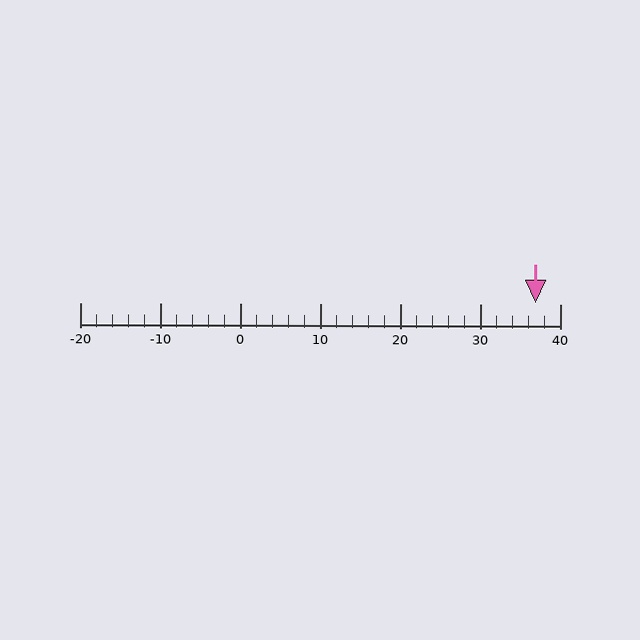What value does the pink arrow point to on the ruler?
The pink arrow points to approximately 37.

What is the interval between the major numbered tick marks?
The major tick marks are spaced 10 units apart.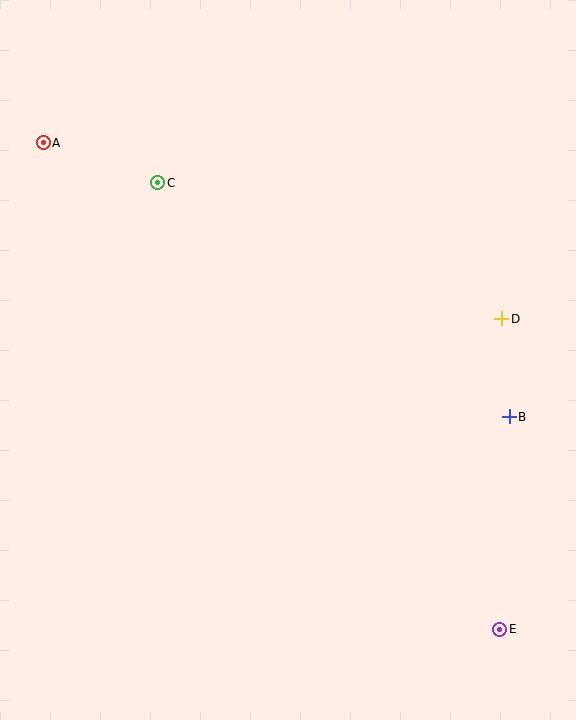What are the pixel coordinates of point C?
Point C is at (158, 183).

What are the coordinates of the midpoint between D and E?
The midpoint between D and E is at (501, 474).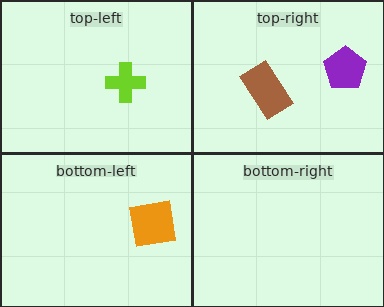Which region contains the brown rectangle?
The top-right region.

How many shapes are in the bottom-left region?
1.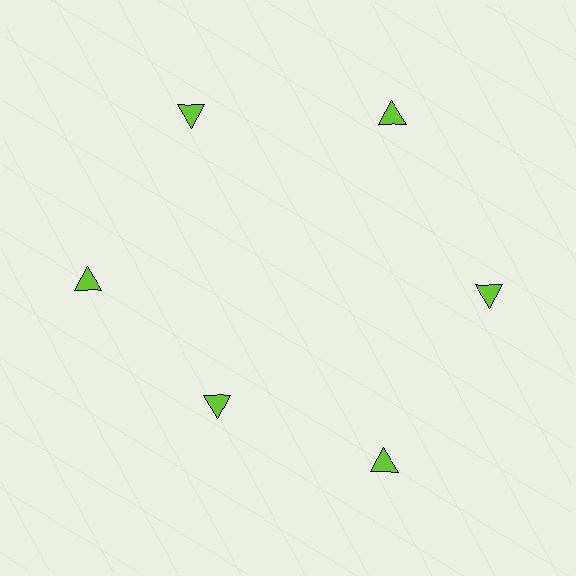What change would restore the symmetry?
The symmetry would be restored by moving it outward, back onto the ring so that all 6 triangles sit at equal angles and equal distance from the center.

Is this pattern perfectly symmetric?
No. The 6 lime triangles are arranged in a ring, but one element near the 7 o'clock position is pulled inward toward the center, breaking the 6-fold rotational symmetry.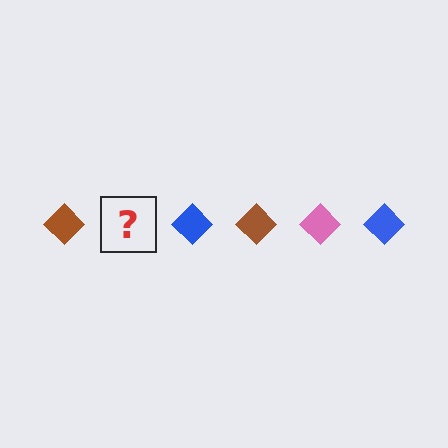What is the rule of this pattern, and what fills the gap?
The rule is that the pattern cycles through brown, pink, blue diamonds. The gap should be filled with a pink diamond.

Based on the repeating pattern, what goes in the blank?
The blank should be a pink diamond.